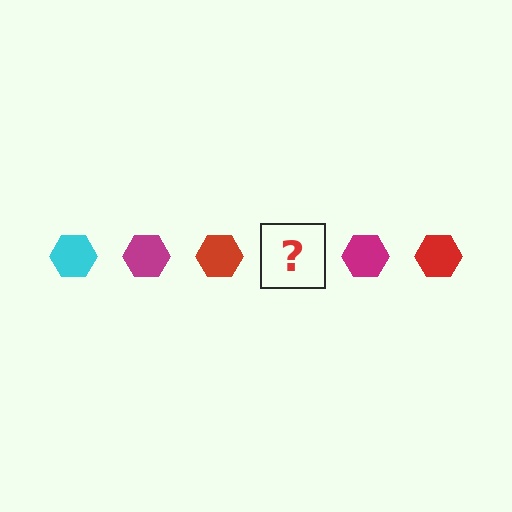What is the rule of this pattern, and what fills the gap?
The rule is that the pattern cycles through cyan, magenta, red hexagons. The gap should be filled with a cyan hexagon.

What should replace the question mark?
The question mark should be replaced with a cyan hexagon.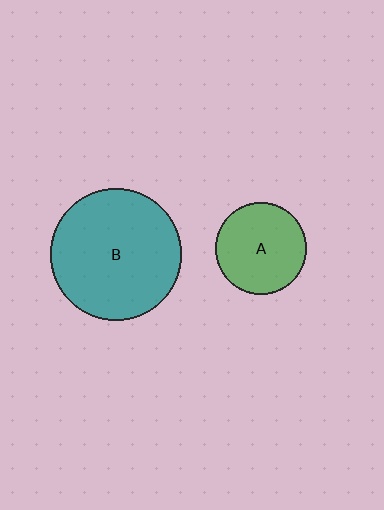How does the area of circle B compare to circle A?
Approximately 2.1 times.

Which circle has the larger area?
Circle B (teal).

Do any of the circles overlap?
No, none of the circles overlap.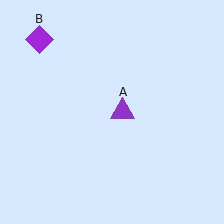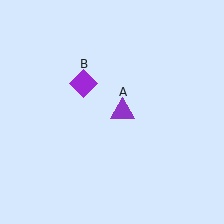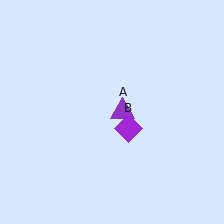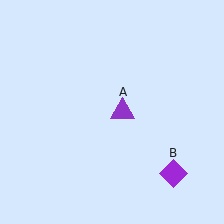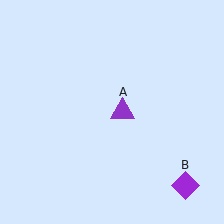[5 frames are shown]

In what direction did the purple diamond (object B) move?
The purple diamond (object B) moved down and to the right.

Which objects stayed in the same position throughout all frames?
Purple triangle (object A) remained stationary.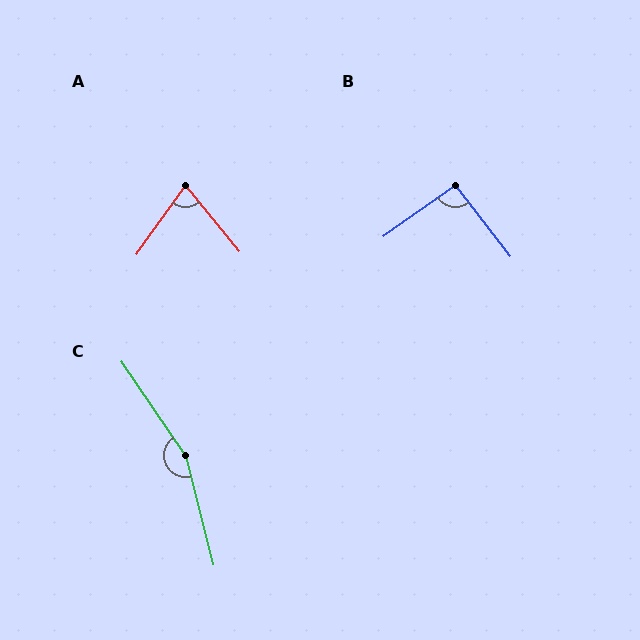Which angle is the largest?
C, at approximately 160 degrees.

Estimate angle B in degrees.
Approximately 92 degrees.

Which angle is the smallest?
A, at approximately 74 degrees.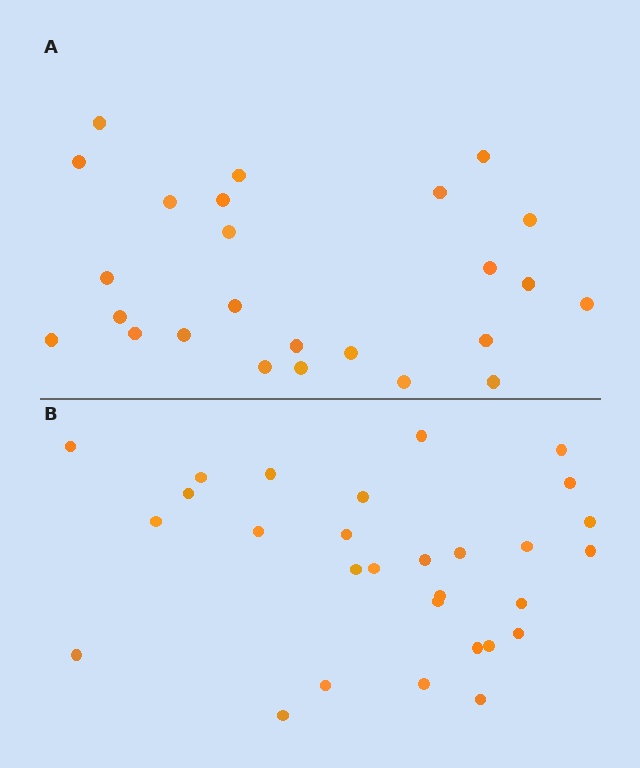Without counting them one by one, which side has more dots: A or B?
Region B (the bottom region) has more dots.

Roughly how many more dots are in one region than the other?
Region B has about 4 more dots than region A.